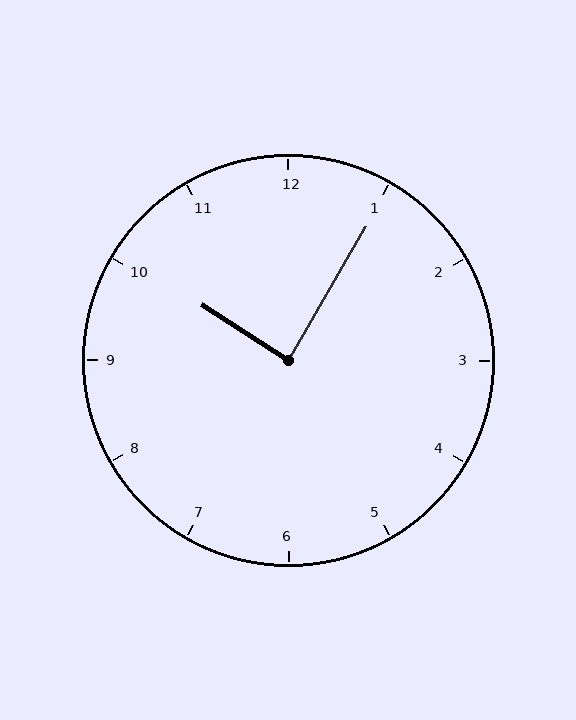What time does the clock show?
10:05.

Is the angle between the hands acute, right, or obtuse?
It is right.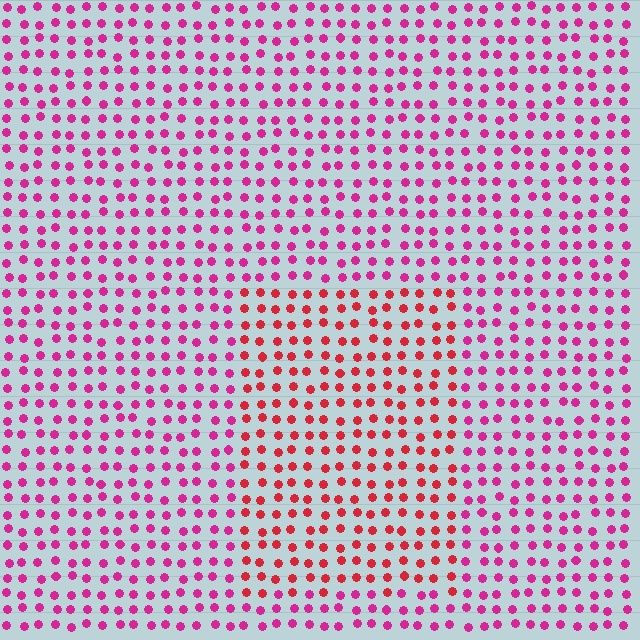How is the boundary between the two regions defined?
The boundary is defined purely by a slight shift in hue (about 32 degrees). Spacing, size, and orientation are identical on both sides.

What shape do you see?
I see a rectangle.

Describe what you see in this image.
The image is filled with small magenta elements in a uniform arrangement. A rectangle-shaped region is visible where the elements are tinted to a slightly different hue, forming a subtle color boundary.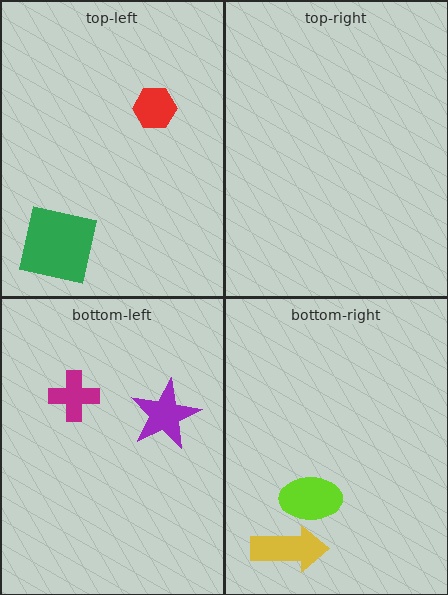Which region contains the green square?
The top-left region.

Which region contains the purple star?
The bottom-left region.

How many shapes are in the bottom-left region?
2.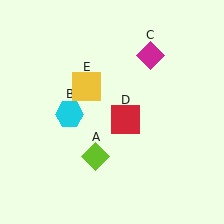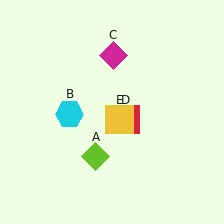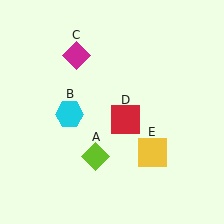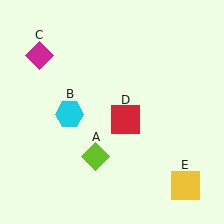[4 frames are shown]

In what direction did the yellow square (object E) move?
The yellow square (object E) moved down and to the right.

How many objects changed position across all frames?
2 objects changed position: magenta diamond (object C), yellow square (object E).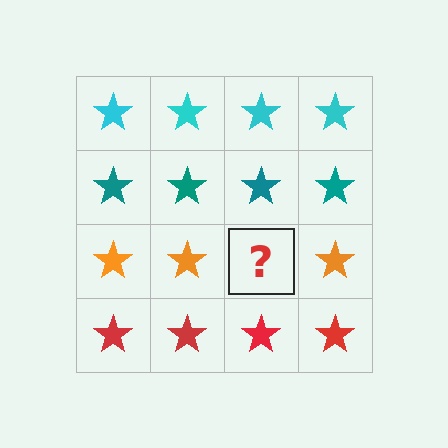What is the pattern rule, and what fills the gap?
The rule is that each row has a consistent color. The gap should be filled with an orange star.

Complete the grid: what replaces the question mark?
The question mark should be replaced with an orange star.